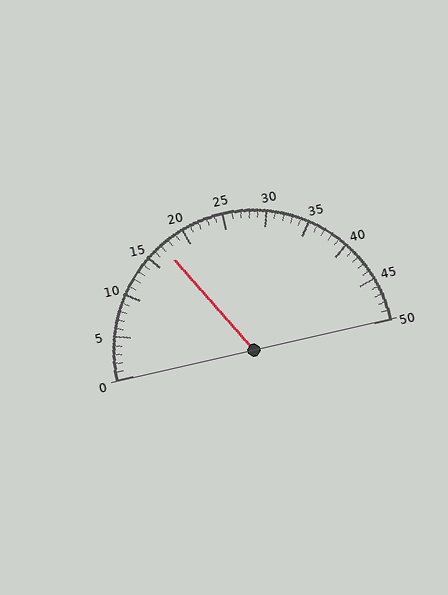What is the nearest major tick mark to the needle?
The nearest major tick mark is 15.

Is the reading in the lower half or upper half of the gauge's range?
The reading is in the lower half of the range (0 to 50).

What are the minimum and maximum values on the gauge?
The gauge ranges from 0 to 50.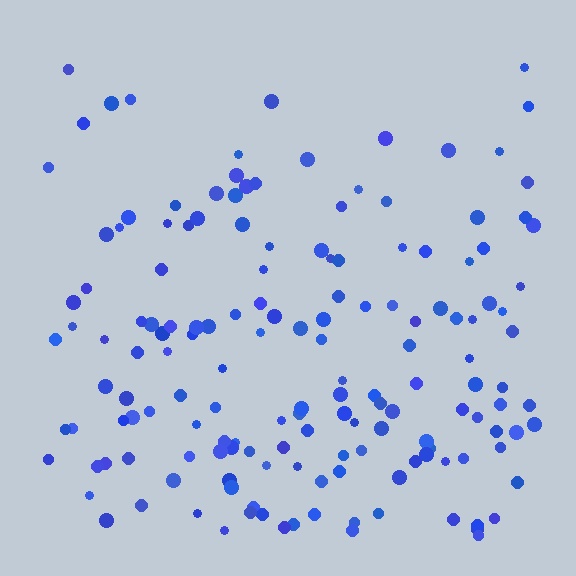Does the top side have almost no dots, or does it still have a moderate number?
Still a moderate number, just noticeably fewer than the bottom.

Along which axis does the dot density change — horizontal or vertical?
Vertical.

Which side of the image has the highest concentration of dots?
The bottom.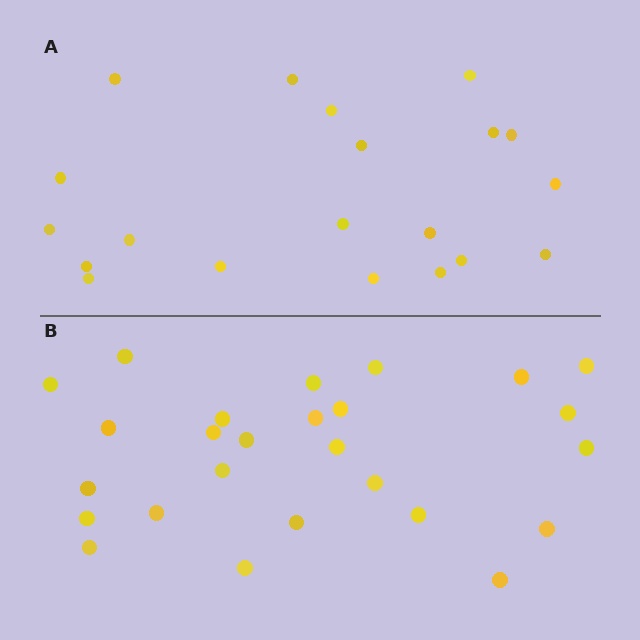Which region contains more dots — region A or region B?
Region B (the bottom region) has more dots.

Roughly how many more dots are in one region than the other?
Region B has about 6 more dots than region A.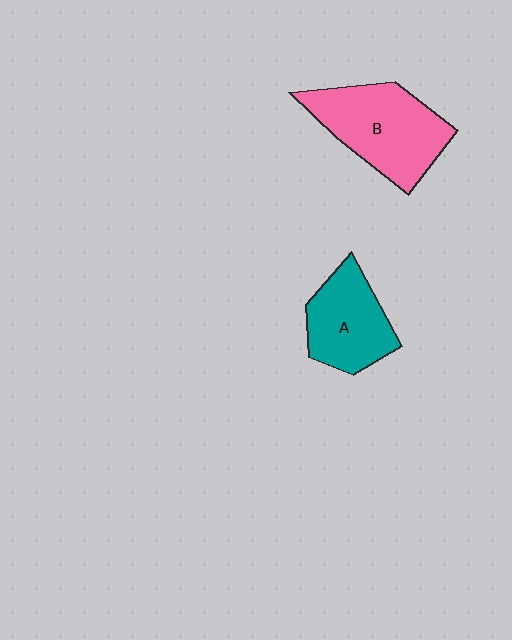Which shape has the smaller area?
Shape A (teal).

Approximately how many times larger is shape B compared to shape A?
Approximately 1.4 times.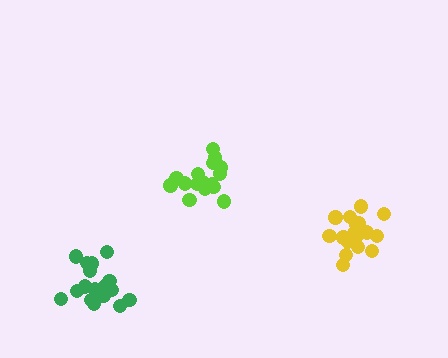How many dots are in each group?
Group 1: 19 dots, Group 2: 19 dots, Group 3: 17 dots (55 total).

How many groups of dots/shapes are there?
There are 3 groups.